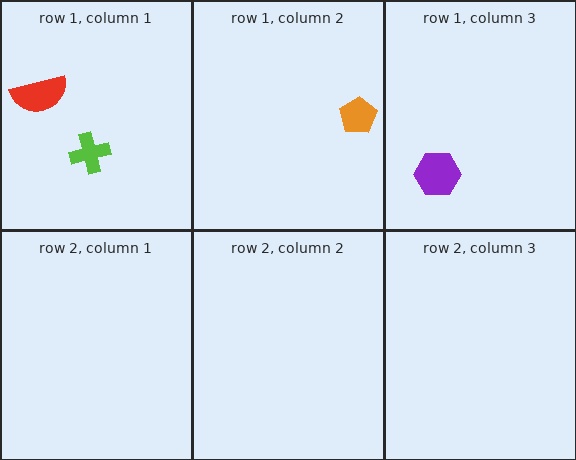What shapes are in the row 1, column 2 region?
The orange pentagon.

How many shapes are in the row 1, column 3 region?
1.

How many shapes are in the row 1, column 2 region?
1.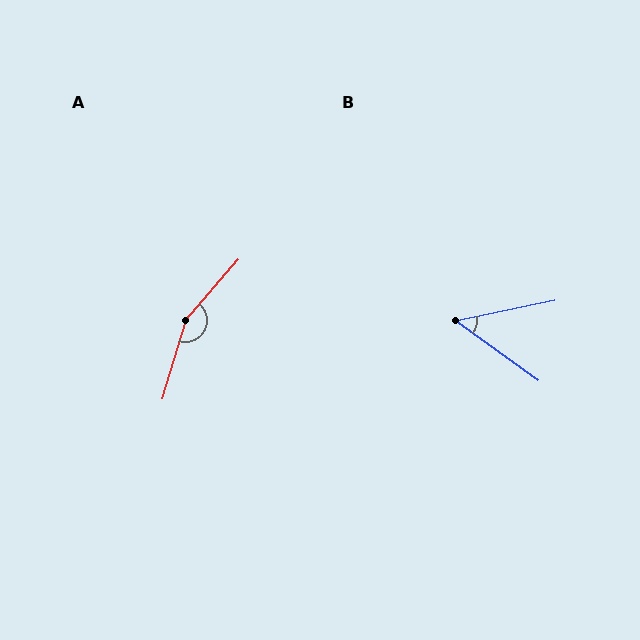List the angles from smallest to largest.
B (47°), A (155°).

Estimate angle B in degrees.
Approximately 47 degrees.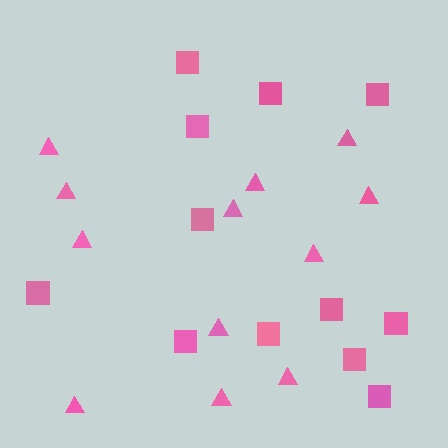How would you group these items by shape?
There are 2 groups: one group of triangles (12) and one group of squares (12).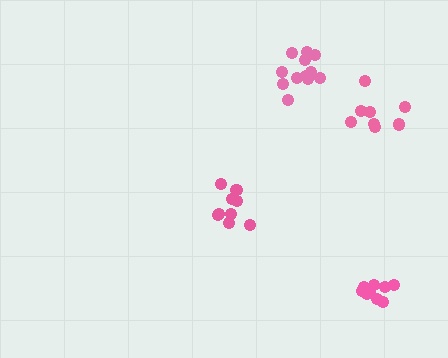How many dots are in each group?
Group 1: 9 dots, Group 2: 9 dots, Group 3: 12 dots, Group 4: 8 dots (38 total).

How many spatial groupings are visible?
There are 4 spatial groupings.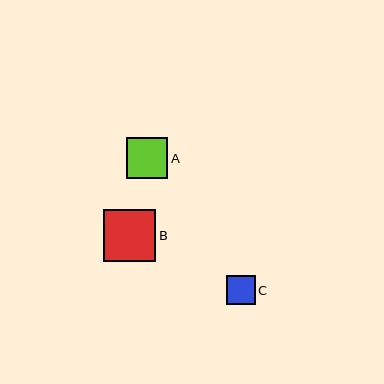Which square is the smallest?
Square C is the smallest with a size of approximately 29 pixels.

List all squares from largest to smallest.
From largest to smallest: B, A, C.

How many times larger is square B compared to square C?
Square B is approximately 1.8 times the size of square C.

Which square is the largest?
Square B is the largest with a size of approximately 52 pixels.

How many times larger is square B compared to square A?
Square B is approximately 1.2 times the size of square A.